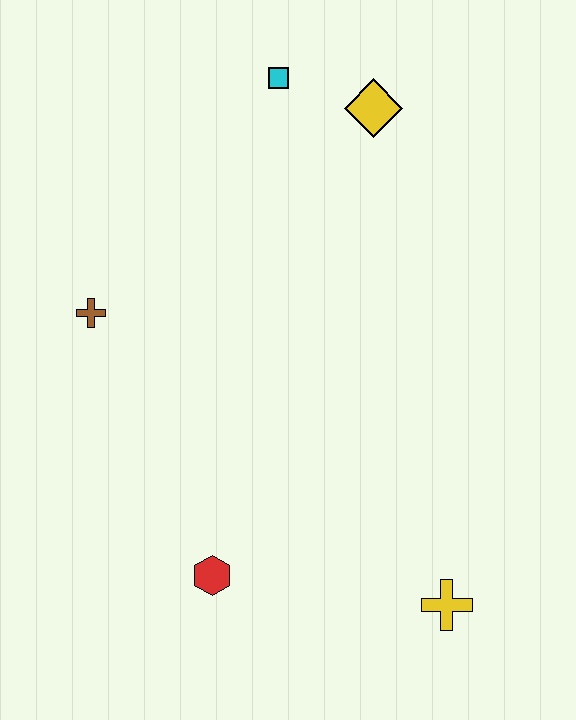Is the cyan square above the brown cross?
Yes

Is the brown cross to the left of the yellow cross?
Yes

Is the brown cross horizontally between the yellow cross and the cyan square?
No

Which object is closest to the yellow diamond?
The cyan square is closest to the yellow diamond.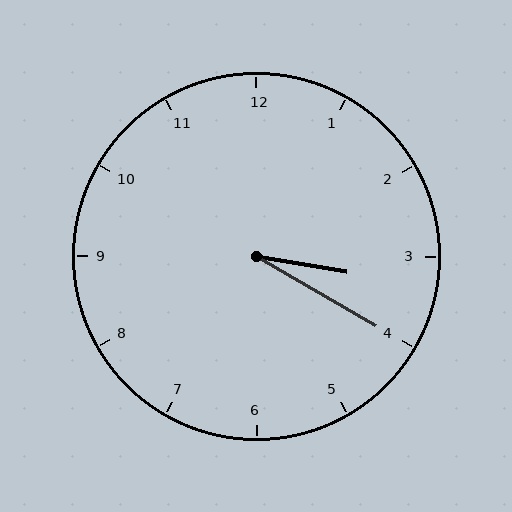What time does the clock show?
3:20.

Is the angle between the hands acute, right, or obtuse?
It is acute.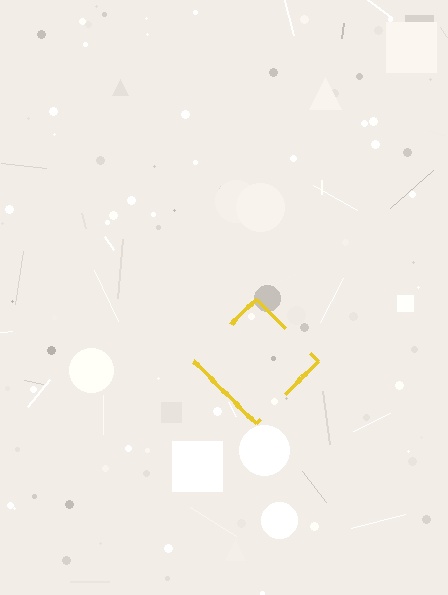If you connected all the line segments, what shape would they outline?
They would outline a diamond.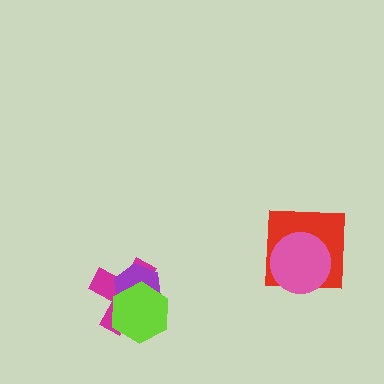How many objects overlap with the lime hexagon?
2 objects overlap with the lime hexagon.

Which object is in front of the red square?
The pink circle is in front of the red square.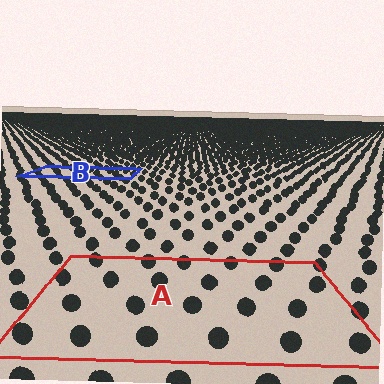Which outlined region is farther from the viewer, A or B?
Region B is farther from the viewer — the texture elements inside it appear smaller and more densely packed.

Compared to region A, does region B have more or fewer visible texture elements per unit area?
Region B has more texture elements per unit area — they are packed more densely because it is farther away.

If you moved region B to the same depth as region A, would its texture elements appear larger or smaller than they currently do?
They would appear larger. At a closer depth, the same texture elements are projected at a bigger on-screen size.